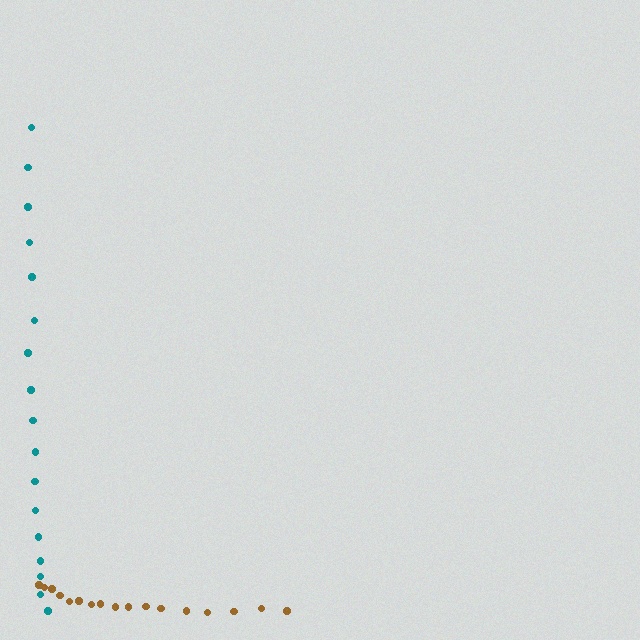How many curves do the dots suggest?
There are 2 distinct paths.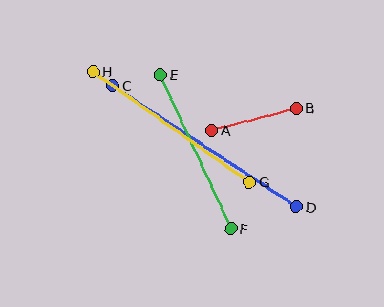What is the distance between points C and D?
The distance is approximately 220 pixels.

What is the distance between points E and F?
The distance is approximately 169 pixels.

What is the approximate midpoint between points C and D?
The midpoint is at approximately (205, 146) pixels.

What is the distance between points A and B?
The distance is approximately 88 pixels.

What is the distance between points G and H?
The distance is approximately 192 pixels.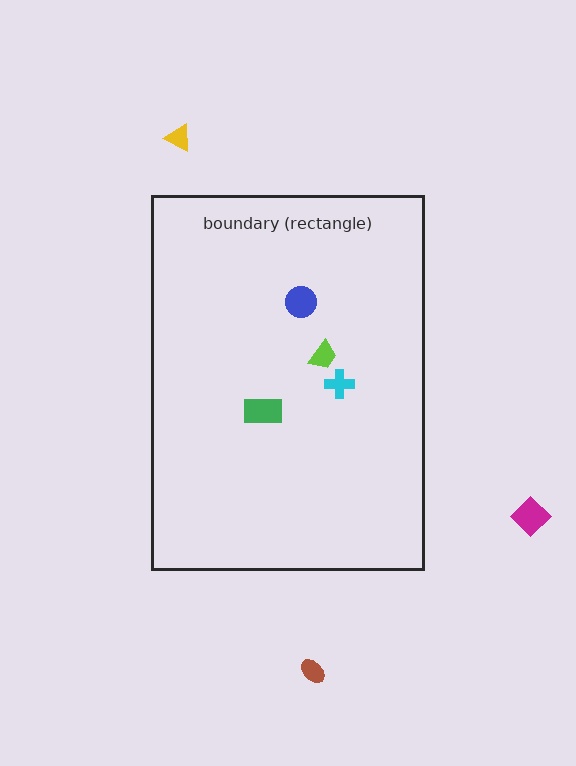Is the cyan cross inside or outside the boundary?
Inside.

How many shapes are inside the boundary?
4 inside, 3 outside.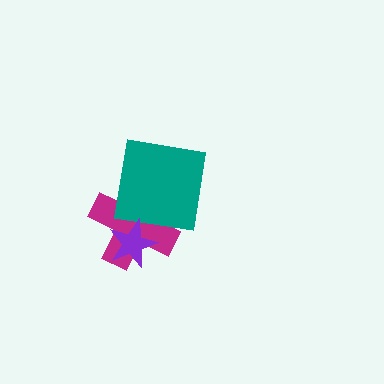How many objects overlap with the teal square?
1 object overlaps with the teal square.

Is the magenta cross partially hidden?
Yes, it is partially covered by another shape.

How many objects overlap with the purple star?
1 object overlaps with the purple star.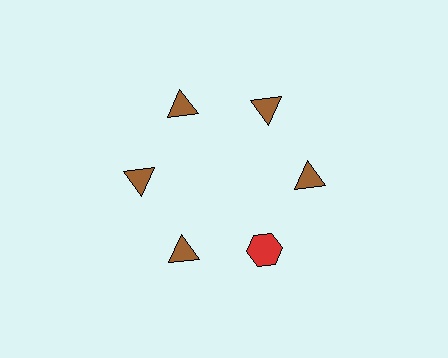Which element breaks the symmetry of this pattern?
The red hexagon at roughly the 5 o'clock position breaks the symmetry. All other shapes are brown triangles.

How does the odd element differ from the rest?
It differs in both color (red instead of brown) and shape (hexagon instead of triangle).